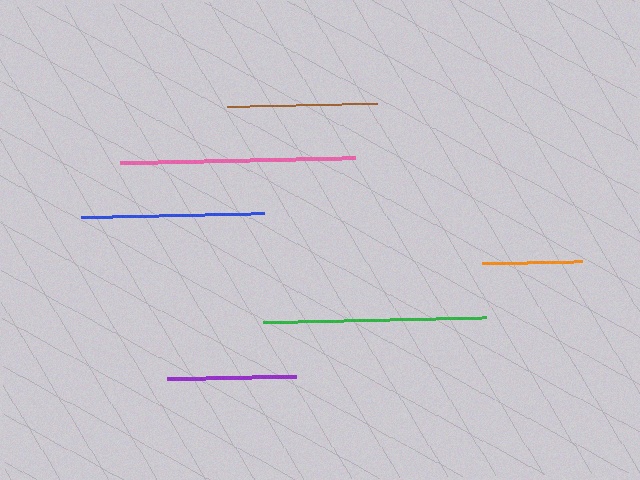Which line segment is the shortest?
The orange line is the shortest at approximately 100 pixels.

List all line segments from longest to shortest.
From longest to shortest: pink, green, blue, brown, purple, orange.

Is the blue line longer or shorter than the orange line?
The blue line is longer than the orange line.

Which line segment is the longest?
The pink line is the longest at approximately 236 pixels.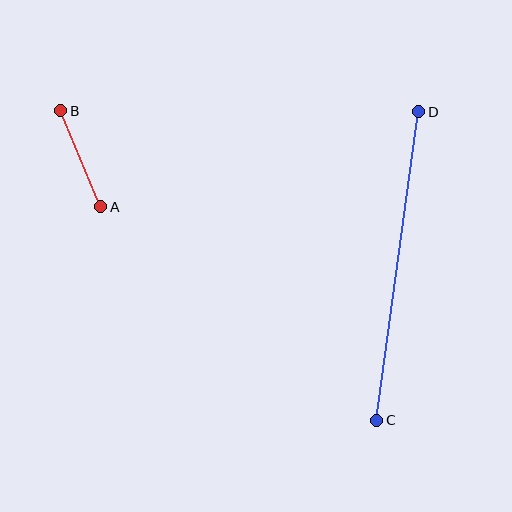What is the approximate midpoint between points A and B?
The midpoint is at approximately (81, 159) pixels.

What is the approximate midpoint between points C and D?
The midpoint is at approximately (398, 266) pixels.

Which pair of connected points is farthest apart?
Points C and D are farthest apart.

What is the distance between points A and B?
The distance is approximately 104 pixels.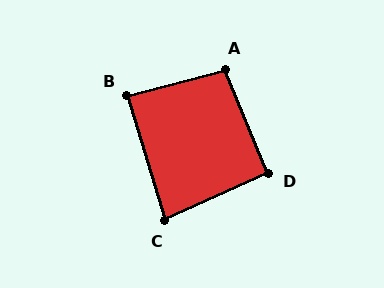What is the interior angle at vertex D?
Approximately 92 degrees (approximately right).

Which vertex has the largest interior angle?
A, at approximately 98 degrees.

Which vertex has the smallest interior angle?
C, at approximately 82 degrees.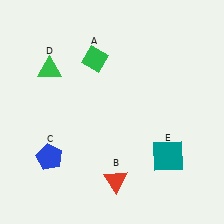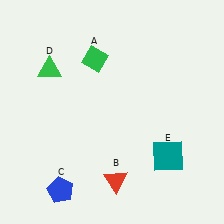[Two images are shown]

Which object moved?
The blue pentagon (C) moved down.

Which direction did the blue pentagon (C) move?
The blue pentagon (C) moved down.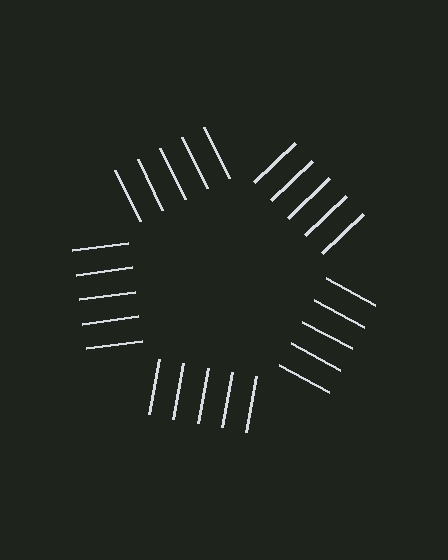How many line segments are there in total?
25 — 5 along each of the 5 edges.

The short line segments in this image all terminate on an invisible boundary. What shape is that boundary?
An illusory pentagon — the line segments terminate on its edges but no continuous stroke is drawn.